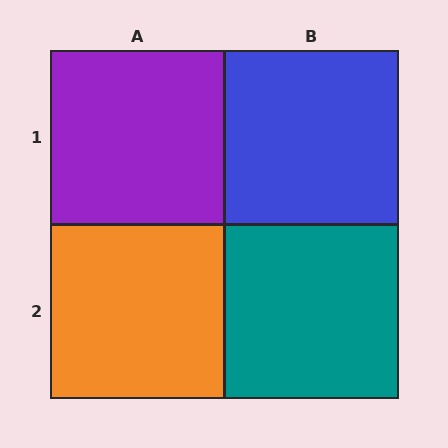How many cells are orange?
1 cell is orange.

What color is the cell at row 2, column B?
Teal.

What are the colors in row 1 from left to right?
Purple, blue.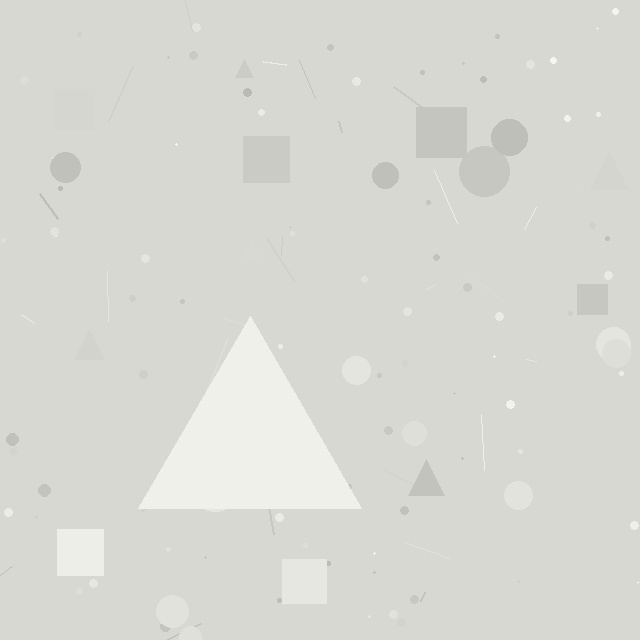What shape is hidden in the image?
A triangle is hidden in the image.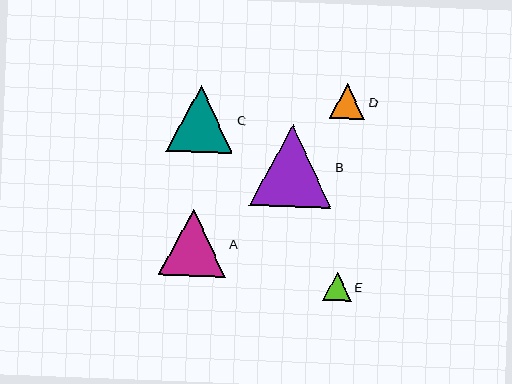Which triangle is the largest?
Triangle B is the largest with a size of approximately 82 pixels.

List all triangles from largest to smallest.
From largest to smallest: B, A, C, D, E.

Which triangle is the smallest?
Triangle E is the smallest with a size of approximately 29 pixels.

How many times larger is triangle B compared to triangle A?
Triangle B is approximately 1.2 times the size of triangle A.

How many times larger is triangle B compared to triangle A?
Triangle B is approximately 1.2 times the size of triangle A.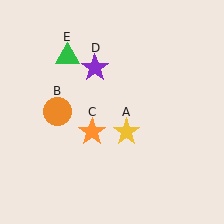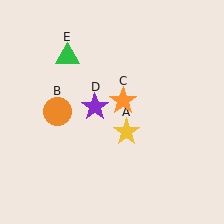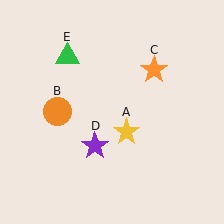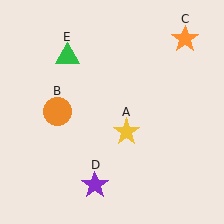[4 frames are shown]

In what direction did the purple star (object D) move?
The purple star (object D) moved down.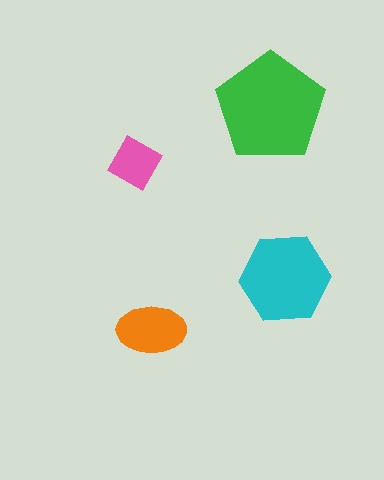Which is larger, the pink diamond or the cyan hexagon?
The cyan hexagon.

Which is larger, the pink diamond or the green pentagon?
The green pentagon.